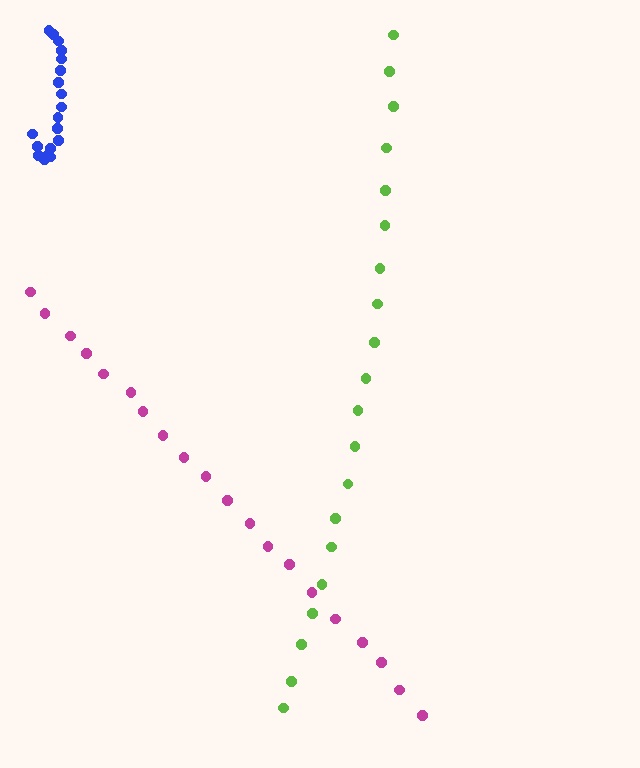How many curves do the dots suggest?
There are 3 distinct paths.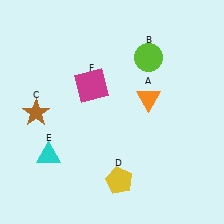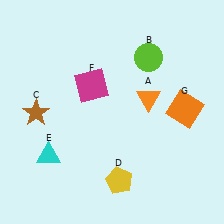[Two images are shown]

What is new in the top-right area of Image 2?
An orange square (G) was added in the top-right area of Image 2.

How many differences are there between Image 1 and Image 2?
There is 1 difference between the two images.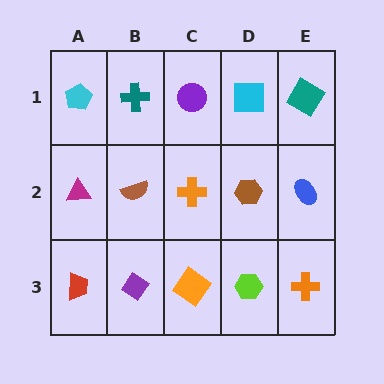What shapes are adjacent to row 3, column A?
A magenta triangle (row 2, column A), a purple diamond (row 3, column B).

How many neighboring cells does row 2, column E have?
3.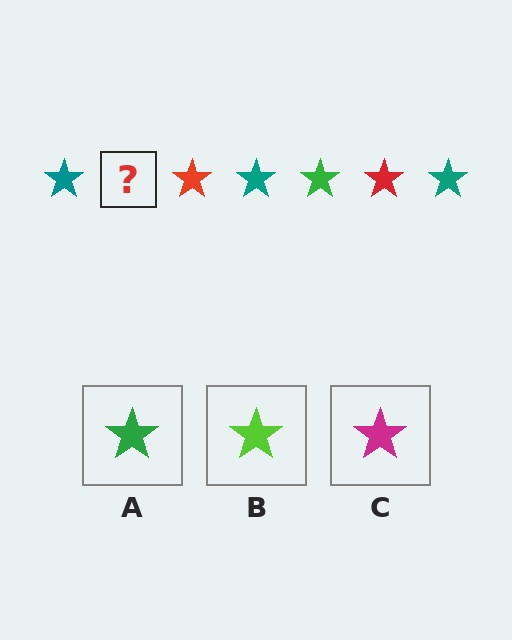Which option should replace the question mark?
Option A.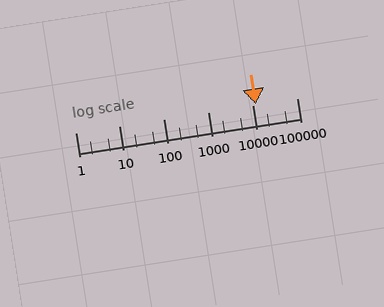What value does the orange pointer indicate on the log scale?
The pointer indicates approximately 12000.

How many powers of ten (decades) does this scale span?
The scale spans 5 decades, from 1 to 100000.